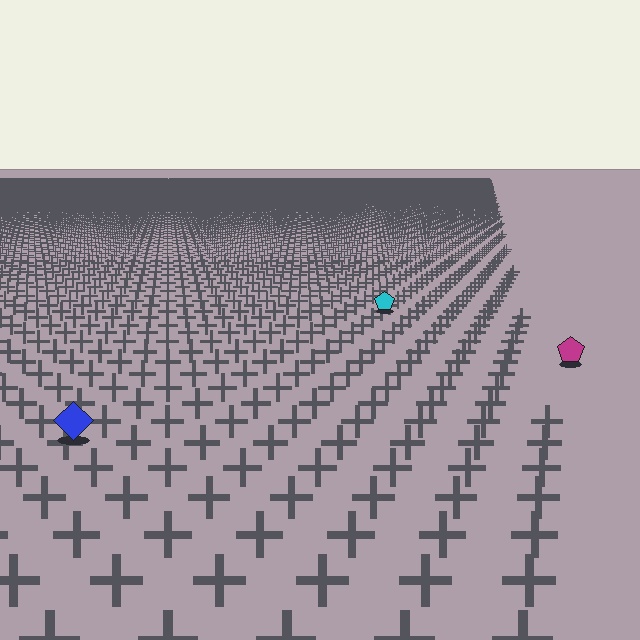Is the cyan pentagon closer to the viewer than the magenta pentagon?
No. The magenta pentagon is closer — you can tell from the texture gradient: the ground texture is coarser near it.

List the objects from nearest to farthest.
From nearest to farthest: the blue diamond, the magenta pentagon, the cyan pentagon.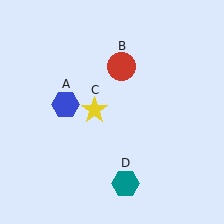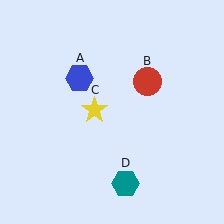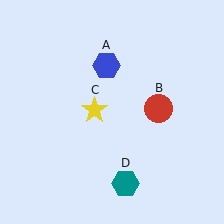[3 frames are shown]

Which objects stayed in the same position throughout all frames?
Yellow star (object C) and teal hexagon (object D) remained stationary.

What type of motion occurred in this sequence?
The blue hexagon (object A), red circle (object B) rotated clockwise around the center of the scene.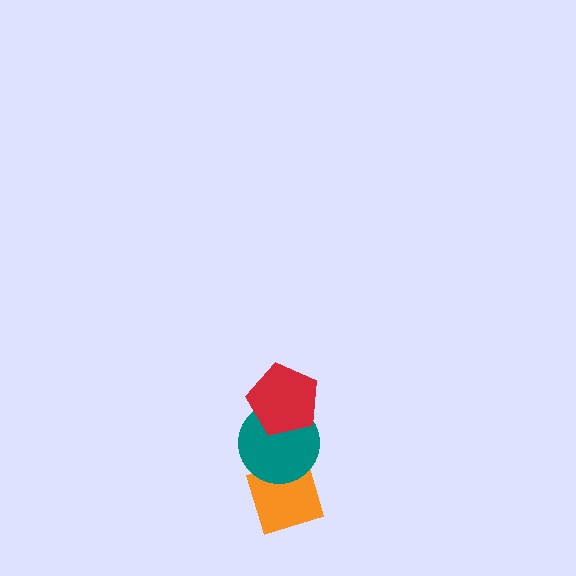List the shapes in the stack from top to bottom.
From top to bottom: the red pentagon, the teal circle, the orange diamond.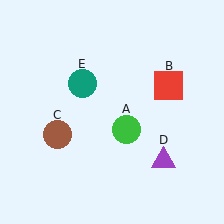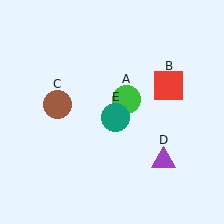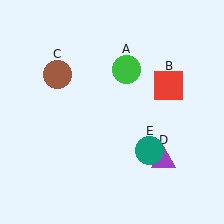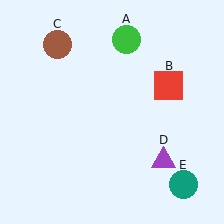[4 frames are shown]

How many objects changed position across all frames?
3 objects changed position: green circle (object A), brown circle (object C), teal circle (object E).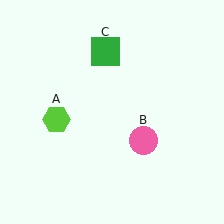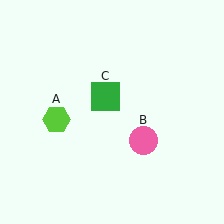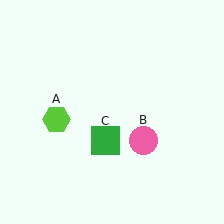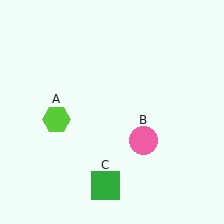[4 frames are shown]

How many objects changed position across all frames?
1 object changed position: green square (object C).